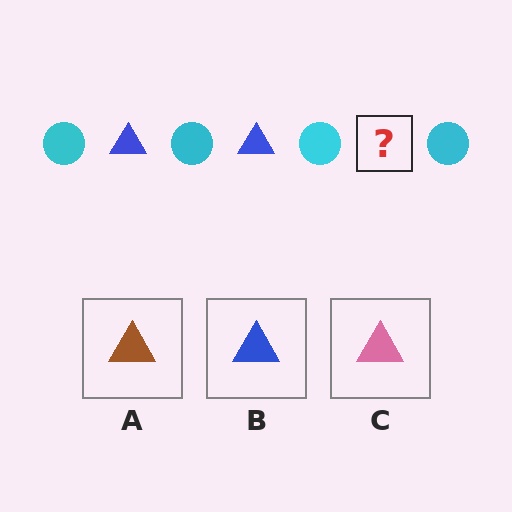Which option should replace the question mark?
Option B.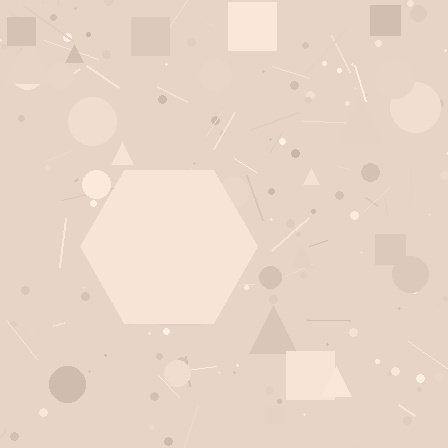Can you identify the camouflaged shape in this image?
The camouflaged shape is a hexagon.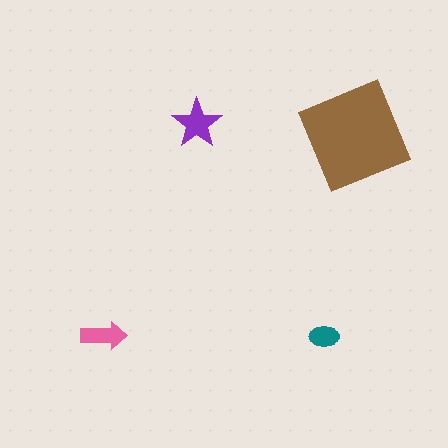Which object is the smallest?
The teal ellipse.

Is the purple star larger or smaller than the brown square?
Smaller.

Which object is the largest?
The brown square.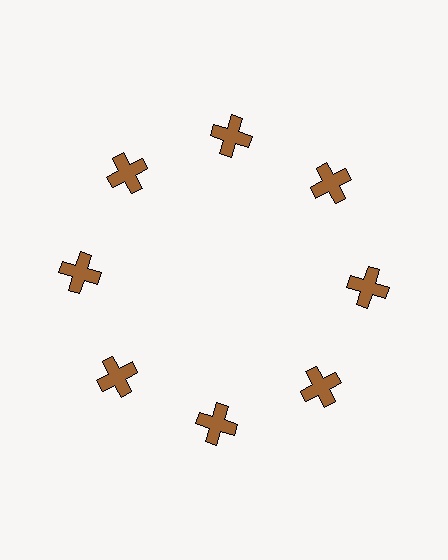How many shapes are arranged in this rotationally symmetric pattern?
There are 8 shapes, arranged in 8 groups of 1.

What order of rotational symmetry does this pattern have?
This pattern has 8-fold rotational symmetry.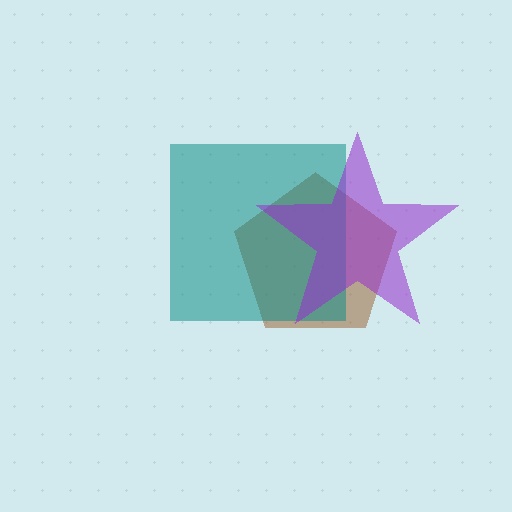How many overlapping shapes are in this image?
There are 3 overlapping shapes in the image.